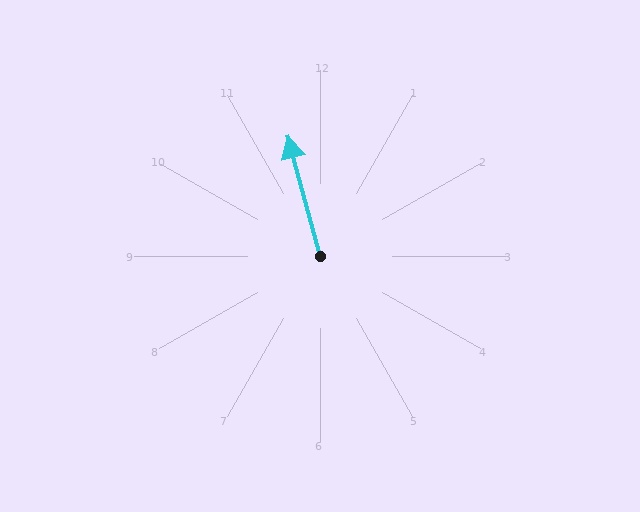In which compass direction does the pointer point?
North.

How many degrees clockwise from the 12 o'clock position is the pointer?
Approximately 345 degrees.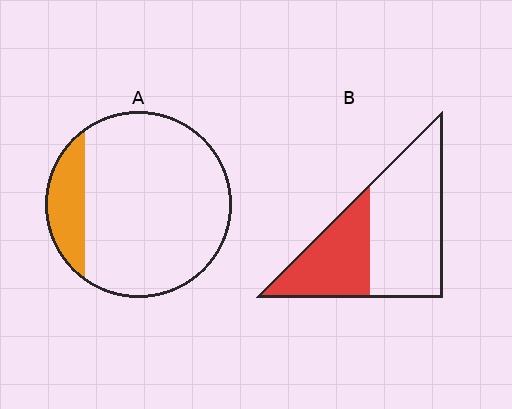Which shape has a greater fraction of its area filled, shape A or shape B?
Shape B.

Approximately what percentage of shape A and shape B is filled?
A is approximately 15% and B is approximately 35%.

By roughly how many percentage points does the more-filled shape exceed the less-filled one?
By roughly 20 percentage points (B over A).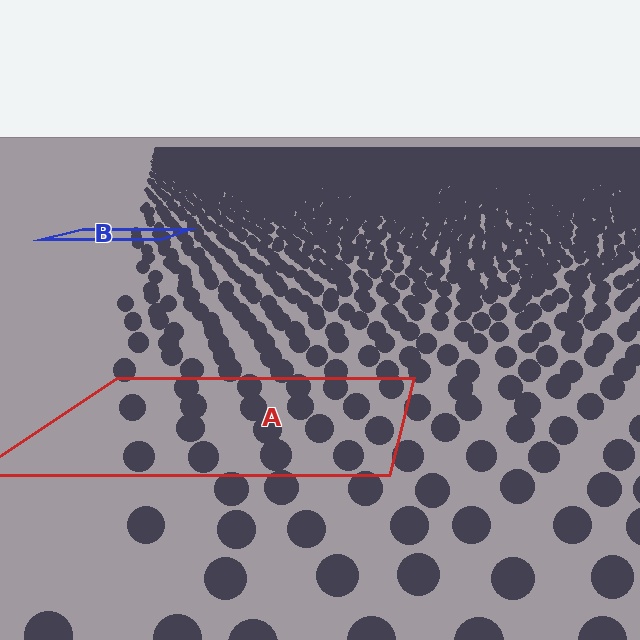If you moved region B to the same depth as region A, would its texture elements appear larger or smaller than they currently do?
They would appear larger. At a closer depth, the same texture elements are projected at a bigger on-screen size.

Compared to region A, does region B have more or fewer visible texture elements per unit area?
Region B has more texture elements per unit area — they are packed more densely because it is farther away.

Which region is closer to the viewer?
Region A is closer. The texture elements there are larger and more spread out.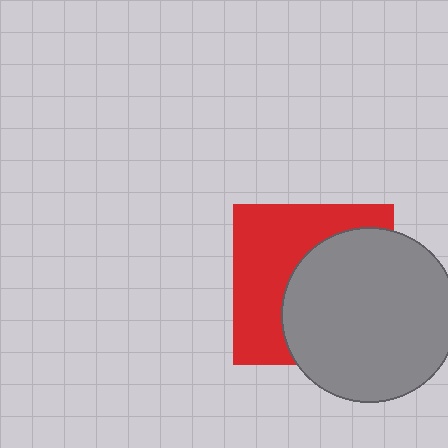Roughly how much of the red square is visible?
About half of it is visible (roughly 48%).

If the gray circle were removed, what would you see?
You would see the complete red square.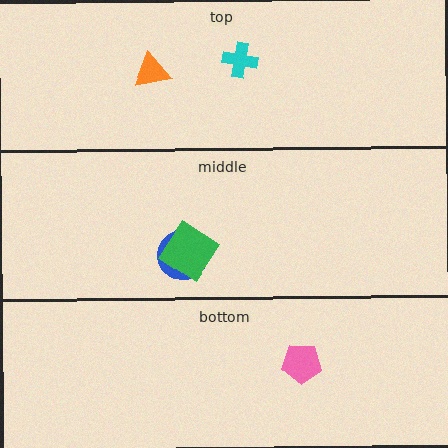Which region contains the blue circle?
The middle region.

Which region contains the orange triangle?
The top region.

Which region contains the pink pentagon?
The bottom region.